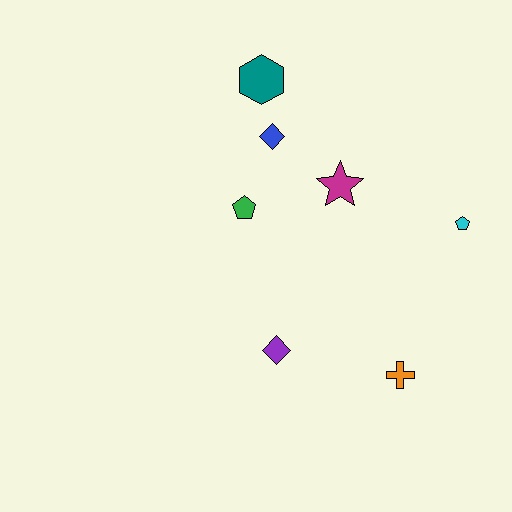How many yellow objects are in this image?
There are no yellow objects.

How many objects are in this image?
There are 7 objects.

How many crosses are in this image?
There is 1 cross.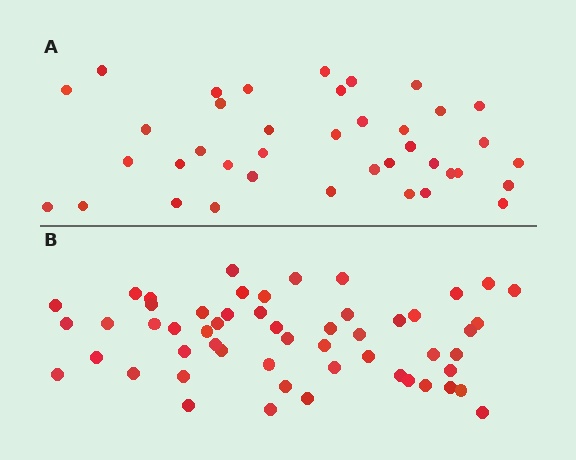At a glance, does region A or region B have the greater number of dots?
Region B (the bottom region) has more dots.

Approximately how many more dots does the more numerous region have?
Region B has approximately 15 more dots than region A.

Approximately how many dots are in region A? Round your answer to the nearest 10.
About 40 dots. (The exact count is 39, which rounds to 40.)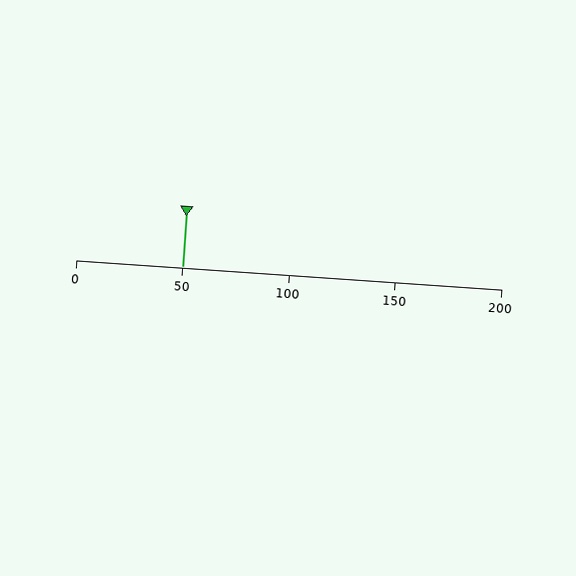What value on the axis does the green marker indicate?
The marker indicates approximately 50.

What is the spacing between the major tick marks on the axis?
The major ticks are spaced 50 apart.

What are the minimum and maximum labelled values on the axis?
The axis runs from 0 to 200.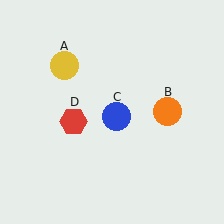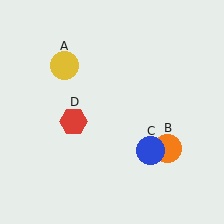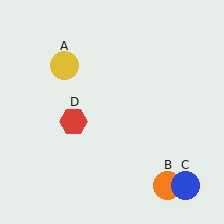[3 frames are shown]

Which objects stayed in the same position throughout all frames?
Yellow circle (object A) and red hexagon (object D) remained stationary.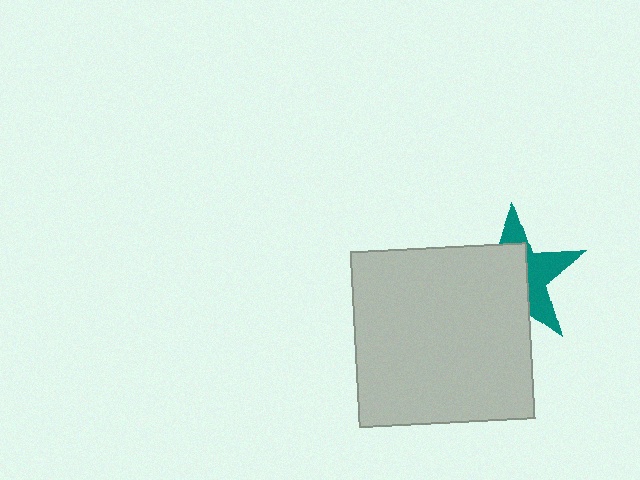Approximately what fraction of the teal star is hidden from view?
Roughly 57% of the teal star is hidden behind the light gray square.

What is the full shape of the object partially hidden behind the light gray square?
The partially hidden object is a teal star.